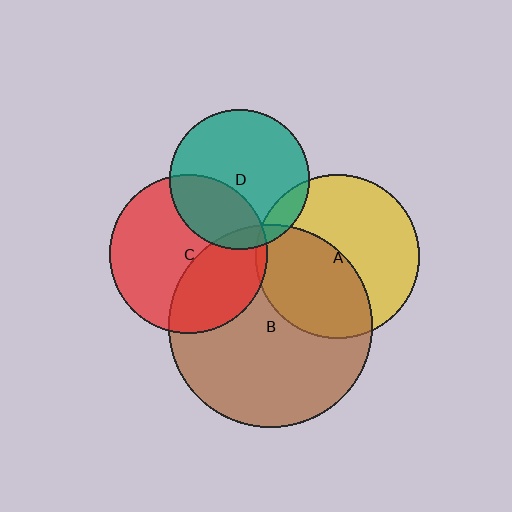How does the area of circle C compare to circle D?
Approximately 1.3 times.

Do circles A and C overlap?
Yes.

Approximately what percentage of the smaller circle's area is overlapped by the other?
Approximately 5%.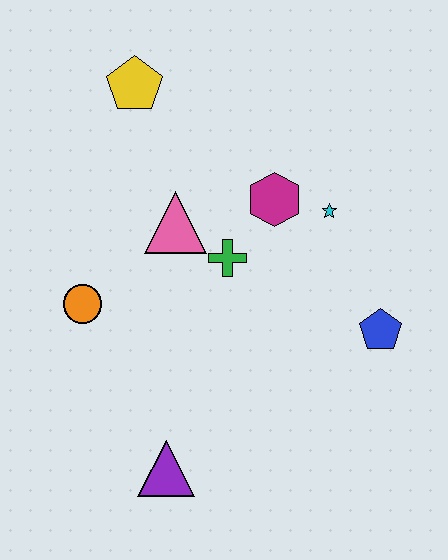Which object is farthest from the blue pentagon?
The yellow pentagon is farthest from the blue pentagon.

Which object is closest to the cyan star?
The magenta hexagon is closest to the cyan star.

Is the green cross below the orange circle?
No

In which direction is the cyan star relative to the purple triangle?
The cyan star is above the purple triangle.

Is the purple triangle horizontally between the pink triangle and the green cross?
No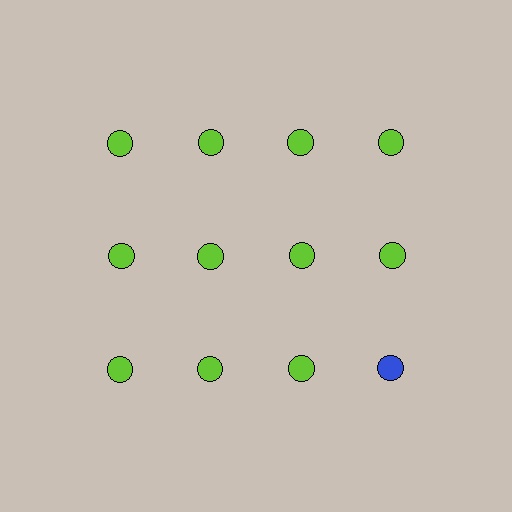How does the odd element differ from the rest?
It has a different color: blue instead of lime.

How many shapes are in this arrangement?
There are 12 shapes arranged in a grid pattern.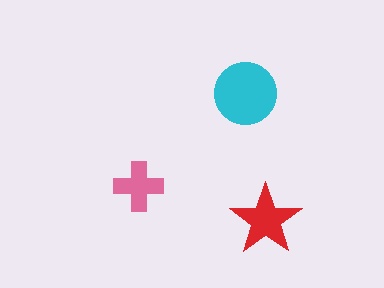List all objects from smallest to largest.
The pink cross, the red star, the cyan circle.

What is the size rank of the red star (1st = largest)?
2nd.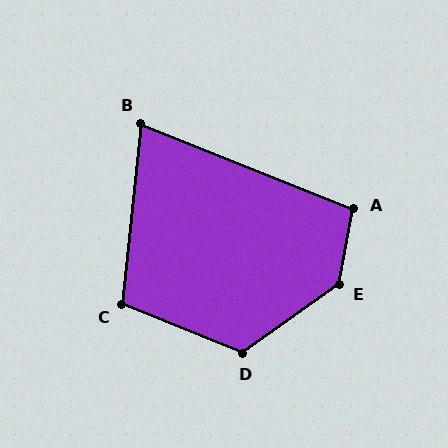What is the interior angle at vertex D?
Approximately 123 degrees (obtuse).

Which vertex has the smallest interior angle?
B, at approximately 74 degrees.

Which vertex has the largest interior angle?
E, at approximately 136 degrees.